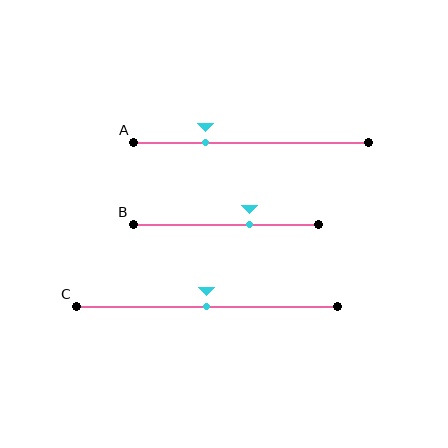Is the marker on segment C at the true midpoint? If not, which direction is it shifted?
Yes, the marker on segment C is at the true midpoint.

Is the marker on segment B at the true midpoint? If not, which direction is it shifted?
No, the marker on segment B is shifted to the right by about 13% of the segment length.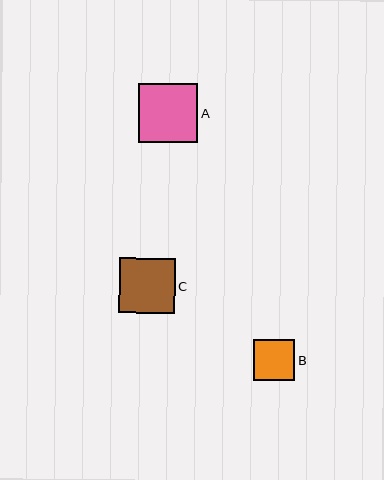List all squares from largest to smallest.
From largest to smallest: A, C, B.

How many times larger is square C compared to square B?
Square C is approximately 1.3 times the size of square B.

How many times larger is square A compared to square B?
Square A is approximately 1.4 times the size of square B.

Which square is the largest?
Square A is the largest with a size of approximately 59 pixels.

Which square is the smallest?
Square B is the smallest with a size of approximately 41 pixels.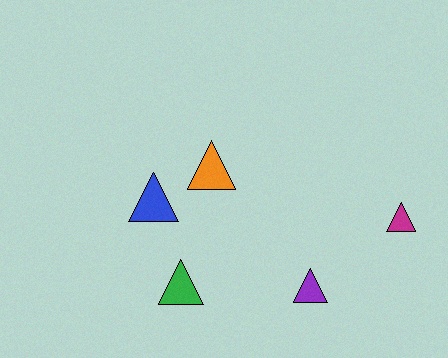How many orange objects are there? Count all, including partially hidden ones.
There is 1 orange object.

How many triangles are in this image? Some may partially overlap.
There are 5 triangles.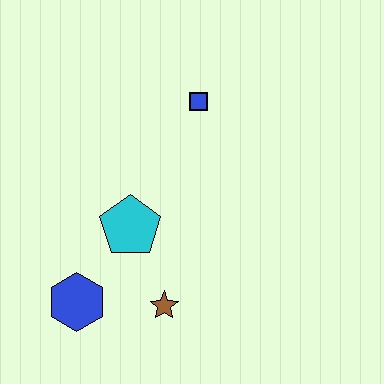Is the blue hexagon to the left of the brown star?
Yes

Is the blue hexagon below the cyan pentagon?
Yes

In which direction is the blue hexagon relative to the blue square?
The blue hexagon is below the blue square.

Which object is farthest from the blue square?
The blue hexagon is farthest from the blue square.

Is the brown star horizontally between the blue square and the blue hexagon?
Yes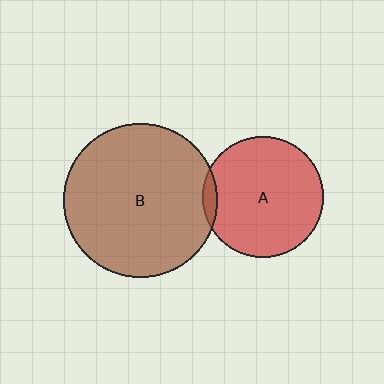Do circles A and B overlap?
Yes.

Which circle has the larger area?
Circle B (brown).